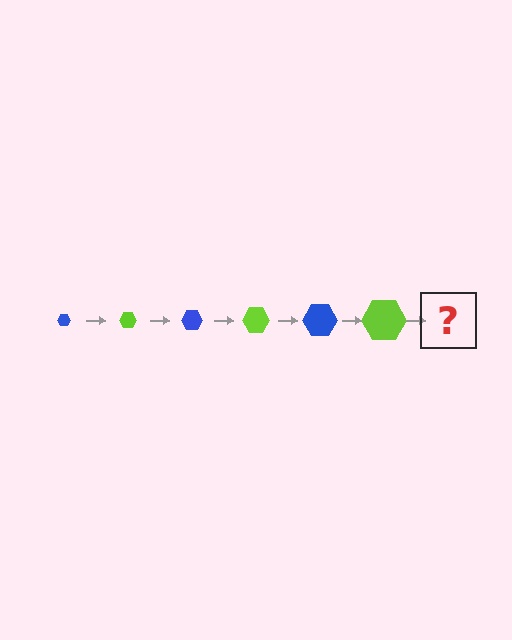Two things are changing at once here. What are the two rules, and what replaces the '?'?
The two rules are that the hexagon grows larger each step and the color cycles through blue and lime. The '?' should be a blue hexagon, larger than the previous one.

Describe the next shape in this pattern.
It should be a blue hexagon, larger than the previous one.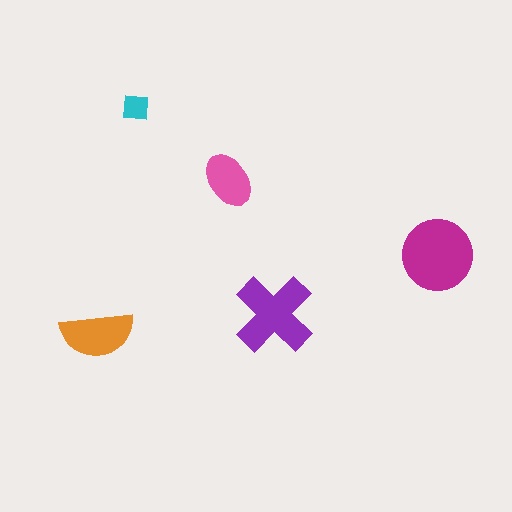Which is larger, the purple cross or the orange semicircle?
The purple cross.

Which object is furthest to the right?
The magenta circle is rightmost.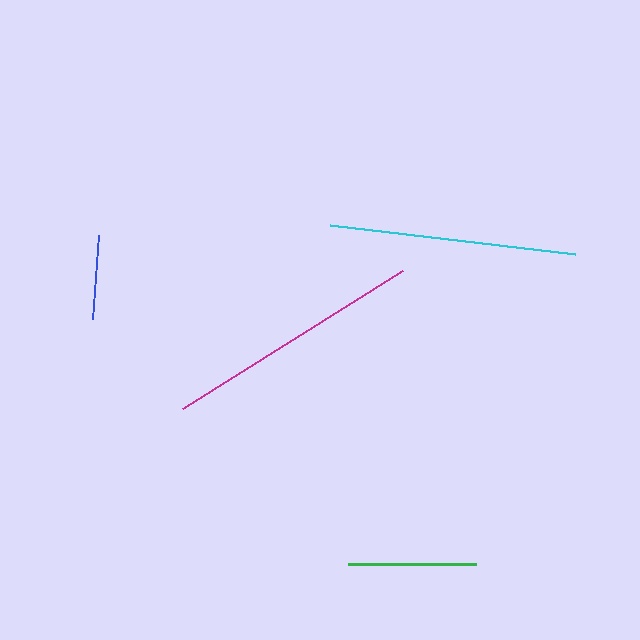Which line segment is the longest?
The magenta line is the longest at approximately 260 pixels.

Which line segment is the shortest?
The blue line is the shortest at approximately 84 pixels.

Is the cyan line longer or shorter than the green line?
The cyan line is longer than the green line.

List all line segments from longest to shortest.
From longest to shortest: magenta, cyan, green, blue.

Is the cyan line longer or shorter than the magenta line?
The magenta line is longer than the cyan line.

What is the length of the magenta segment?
The magenta segment is approximately 260 pixels long.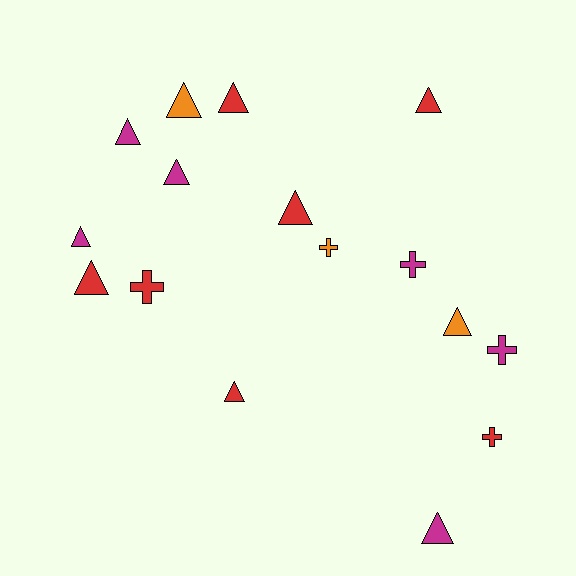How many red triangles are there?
There are 5 red triangles.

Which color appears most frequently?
Red, with 7 objects.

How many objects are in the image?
There are 16 objects.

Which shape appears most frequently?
Triangle, with 11 objects.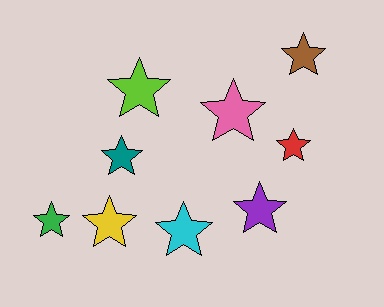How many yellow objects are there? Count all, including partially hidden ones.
There is 1 yellow object.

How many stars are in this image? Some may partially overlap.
There are 9 stars.